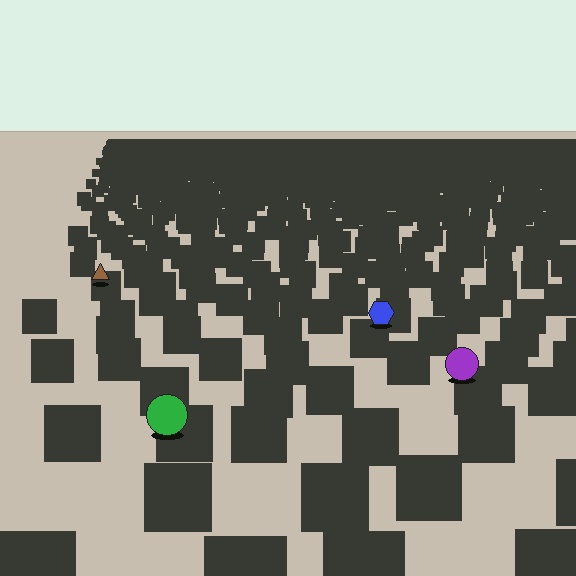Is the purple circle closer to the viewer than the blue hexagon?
Yes. The purple circle is closer — you can tell from the texture gradient: the ground texture is coarser near it.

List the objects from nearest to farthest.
From nearest to farthest: the green circle, the purple circle, the blue hexagon, the brown triangle.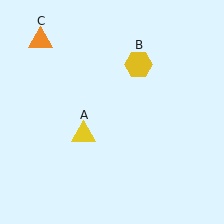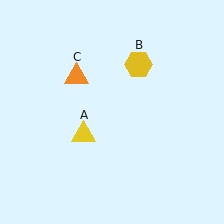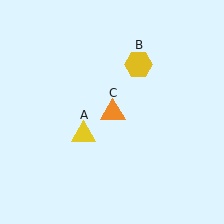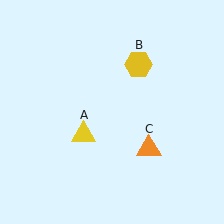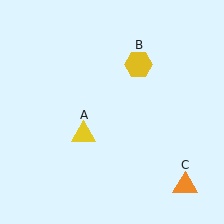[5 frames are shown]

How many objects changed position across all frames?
1 object changed position: orange triangle (object C).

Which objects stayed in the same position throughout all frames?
Yellow triangle (object A) and yellow hexagon (object B) remained stationary.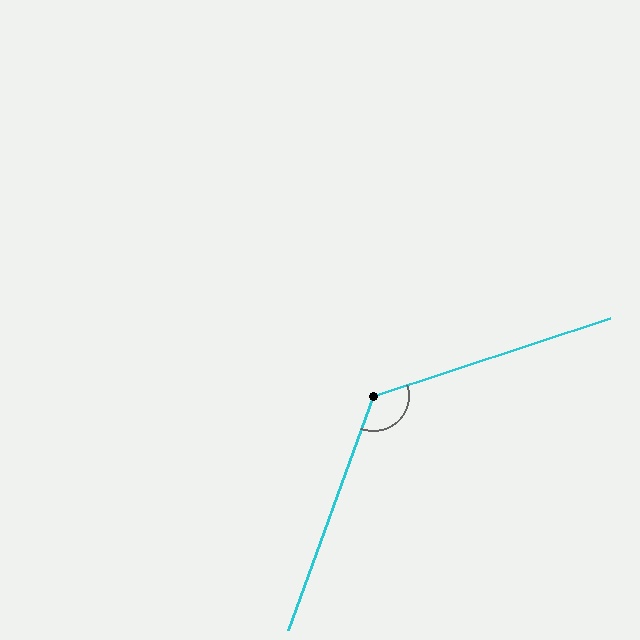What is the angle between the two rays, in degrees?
Approximately 128 degrees.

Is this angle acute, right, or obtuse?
It is obtuse.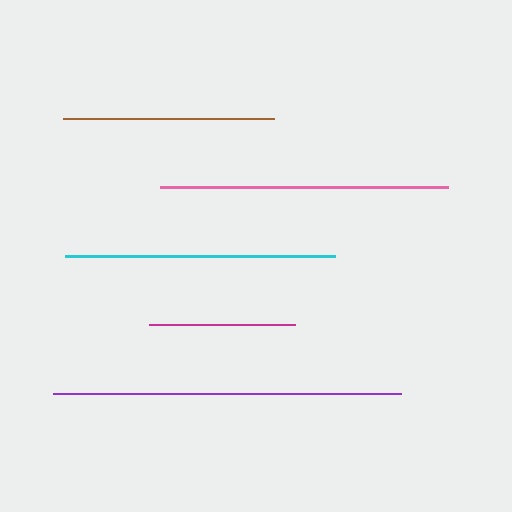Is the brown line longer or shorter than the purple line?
The purple line is longer than the brown line.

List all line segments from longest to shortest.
From longest to shortest: purple, pink, cyan, brown, magenta.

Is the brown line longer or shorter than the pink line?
The pink line is longer than the brown line.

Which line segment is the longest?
The purple line is the longest at approximately 348 pixels.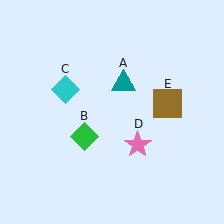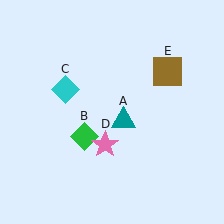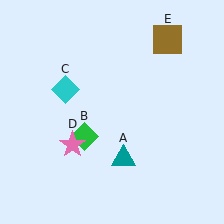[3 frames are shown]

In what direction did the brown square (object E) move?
The brown square (object E) moved up.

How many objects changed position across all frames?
3 objects changed position: teal triangle (object A), pink star (object D), brown square (object E).